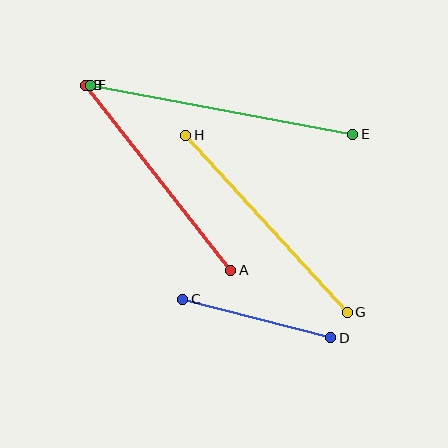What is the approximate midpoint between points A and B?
The midpoint is at approximately (158, 178) pixels.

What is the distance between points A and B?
The distance is approximately 236 pixels.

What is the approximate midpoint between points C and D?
The midpoint is at approximately (257, 318) pixels.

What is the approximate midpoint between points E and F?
The midpoint is at approximately (222, 110) pixels.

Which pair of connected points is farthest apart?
Points E and F are farthest apart.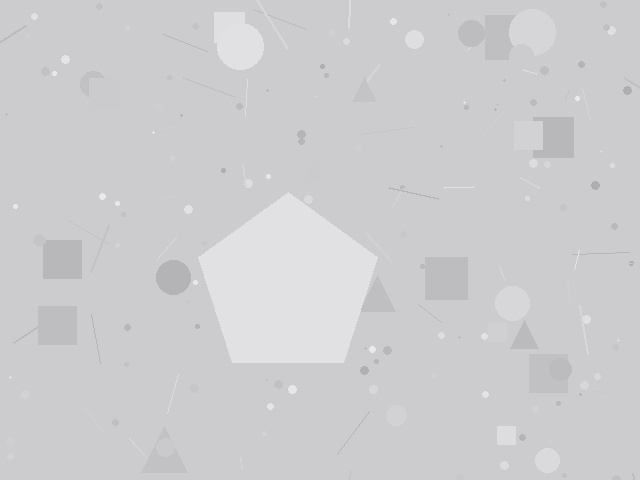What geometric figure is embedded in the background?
A pentagon is embedded in the background.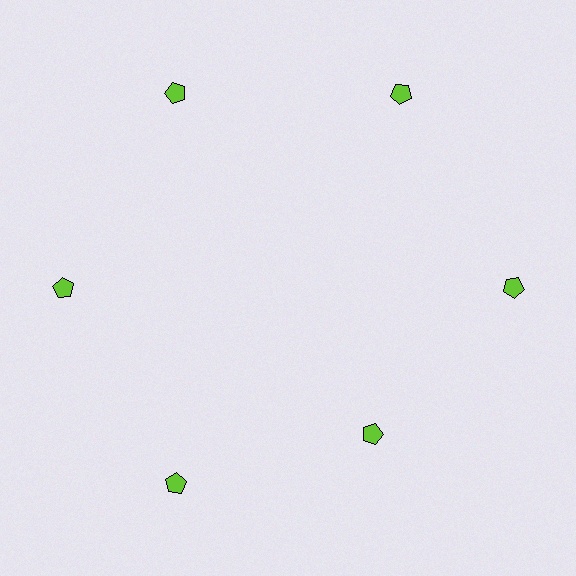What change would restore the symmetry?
The symmetry would be restored by moving it outward, back onto the ring so that all 6 pentagons sit at equal angles and equal distance from the center.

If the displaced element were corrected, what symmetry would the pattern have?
It would have 6-fold rotational symmetry — the pattern would map onto itself every 60 degrees.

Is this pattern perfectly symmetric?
No. The 6 lime pentagons are arranged in a ring, but one element near the 5 o'clock position is pulled inward toward the center, breaking the 6-fold rotational symmetry.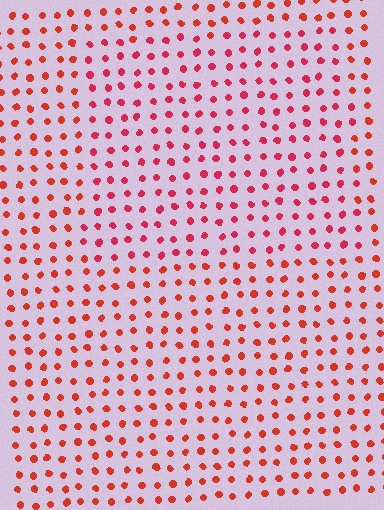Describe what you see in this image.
The image is filled with small red elements in a uniform arrangement. A rectangle-shaped region is visible where the elements are tinted to a slightly different hue, forming a subtle color boundary.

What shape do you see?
I see a rectangle.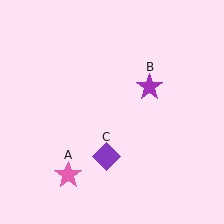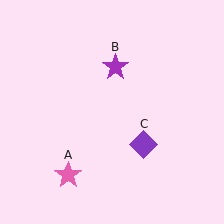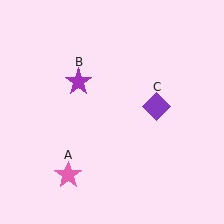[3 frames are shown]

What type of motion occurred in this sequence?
The purple star (object B), purple diamond (object C) rotated counterclockwise around the center of the scene.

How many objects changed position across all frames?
2 objects changed position: purple star (object B), purple diamond (object C).